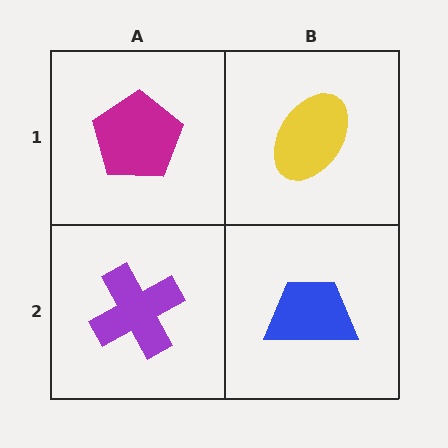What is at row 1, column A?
A magenta pentagon.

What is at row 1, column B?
A yellow ellipse.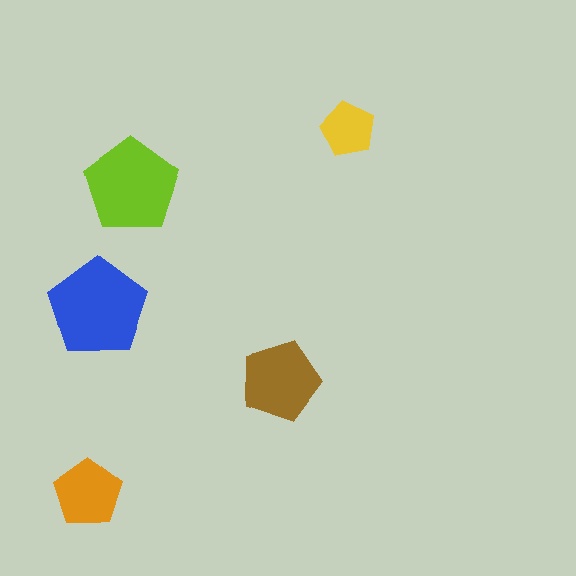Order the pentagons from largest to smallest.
the blue one, the lime one, the brown one, the orange one, the yellow one.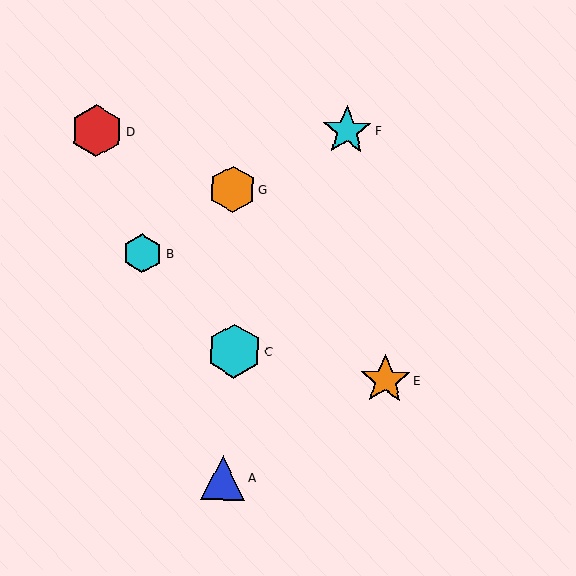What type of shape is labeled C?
Shape C is a cyan hexagon.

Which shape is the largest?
The cyan hexagon (labeled C) is the largest.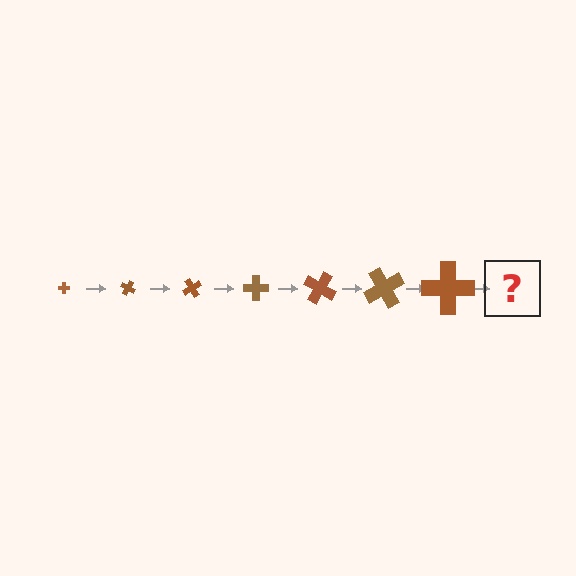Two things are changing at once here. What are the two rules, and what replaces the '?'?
The two rules are that the cross grows larger each step and it rotates 30 degrees each step. The '?' should be a cross, larger than the previous one and rotated 210 degrees from the start.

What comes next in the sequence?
The next element should be a cross, larger than the previous one and rotated 210 degrees from the start.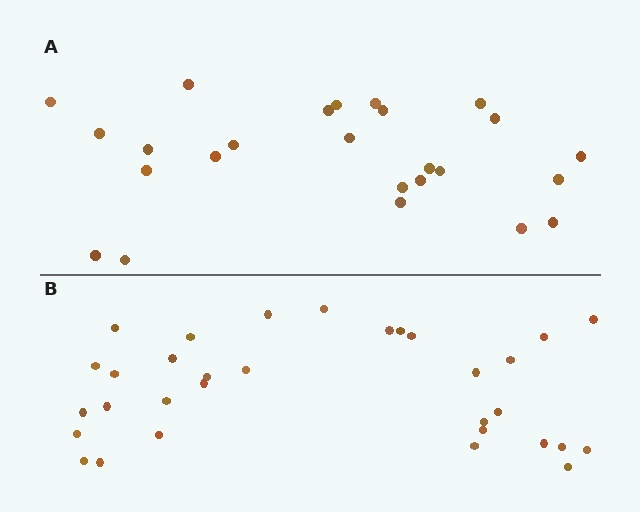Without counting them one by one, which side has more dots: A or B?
Region B (the bottom region) has more dots.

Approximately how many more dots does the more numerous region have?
Region B has roughly 8 or so more dots than region A.